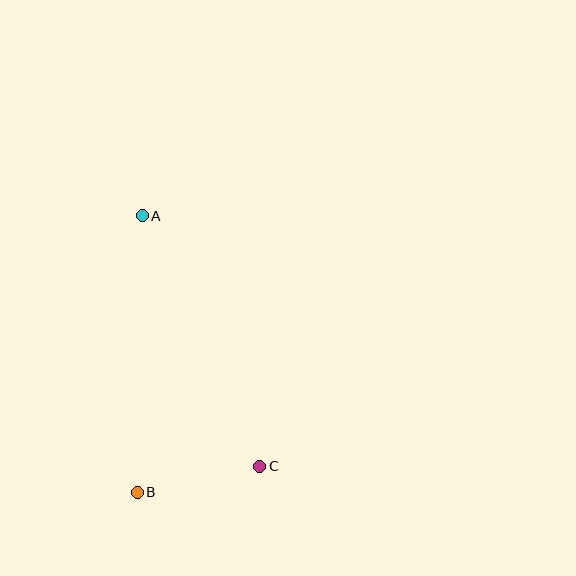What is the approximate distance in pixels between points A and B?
The distance between A and B is approximately 276 pixels.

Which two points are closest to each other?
Points B and C are closest to each other.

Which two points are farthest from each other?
Points A and C are farthest from each other.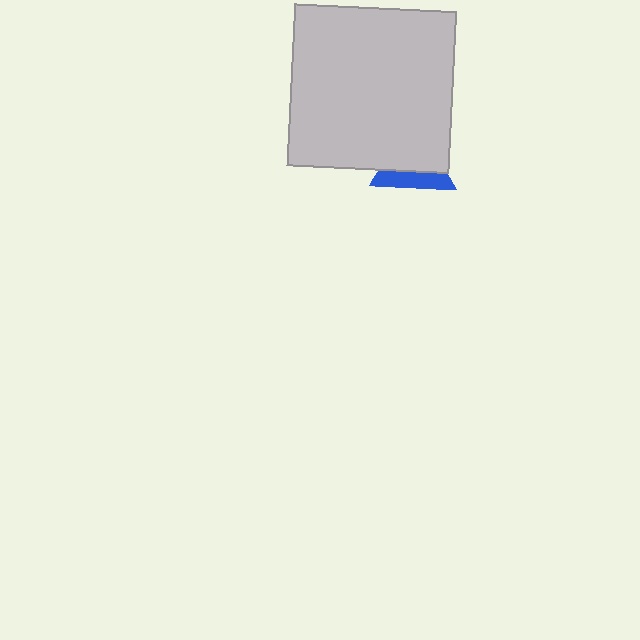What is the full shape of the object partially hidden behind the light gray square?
The partially hidden object is a blue triangle.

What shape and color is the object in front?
The object in front is a light gray square.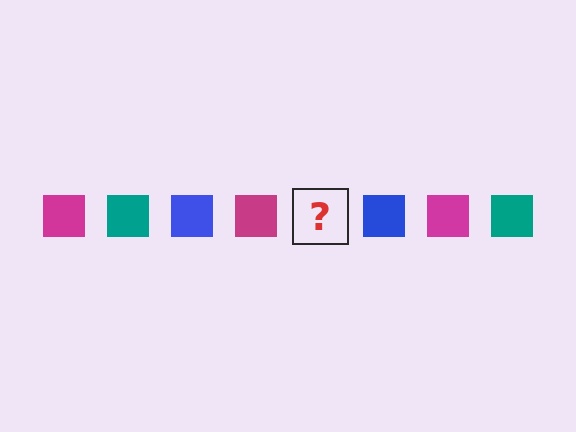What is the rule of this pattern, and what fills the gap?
The rule is that the pattern cycles through magenta, teal, blue squares. The gap should be filled with a teal square.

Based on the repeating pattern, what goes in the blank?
The blank should be a teal square.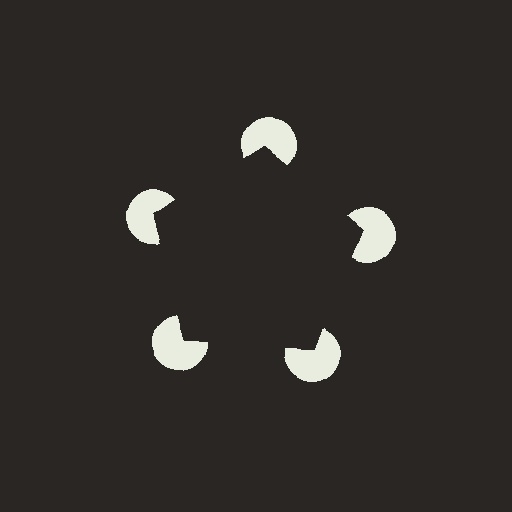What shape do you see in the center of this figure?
An illusory pentagon — its edges are inferred from the aligned wedge cuts in the pac-man discs, not physically drawn.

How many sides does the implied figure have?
5 sides.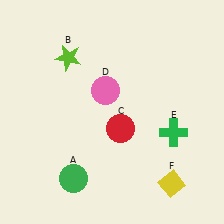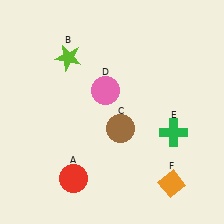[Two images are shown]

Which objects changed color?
A changed from green to red. C changed from red to brown. F changed from yellow to orange.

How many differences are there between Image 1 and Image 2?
There are 3 differences between the two images.